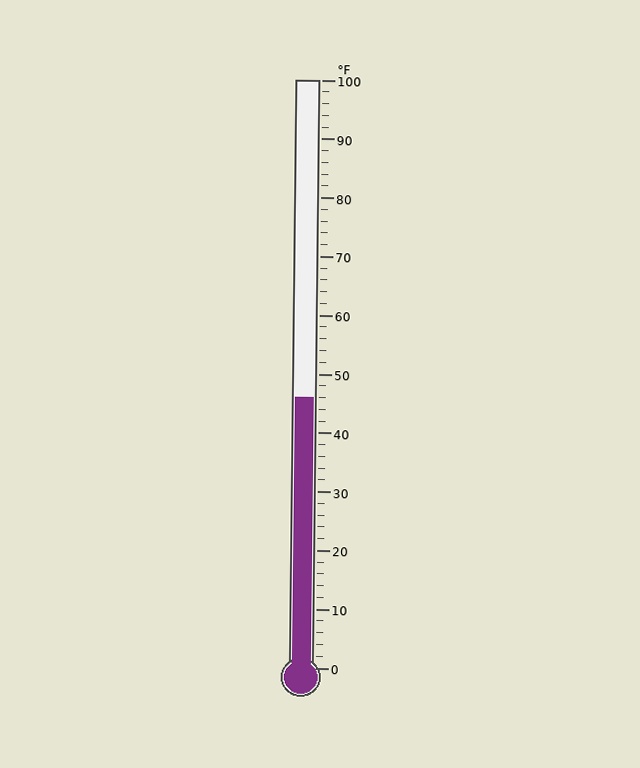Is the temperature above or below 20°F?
The temperature is above 20°F.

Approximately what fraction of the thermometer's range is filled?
The thermometer is filled to approximately 45% of its range.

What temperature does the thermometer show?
The thermometer shows approximately 46°F.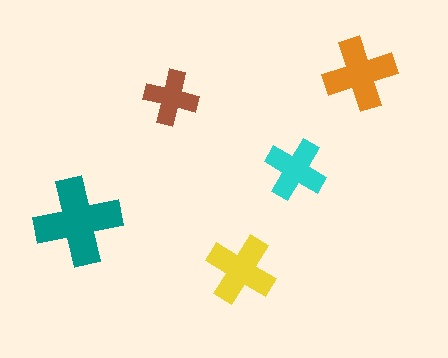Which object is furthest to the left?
The teal cross is leftmost.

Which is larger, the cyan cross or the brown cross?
The cyan one.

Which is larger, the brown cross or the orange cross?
The orange one.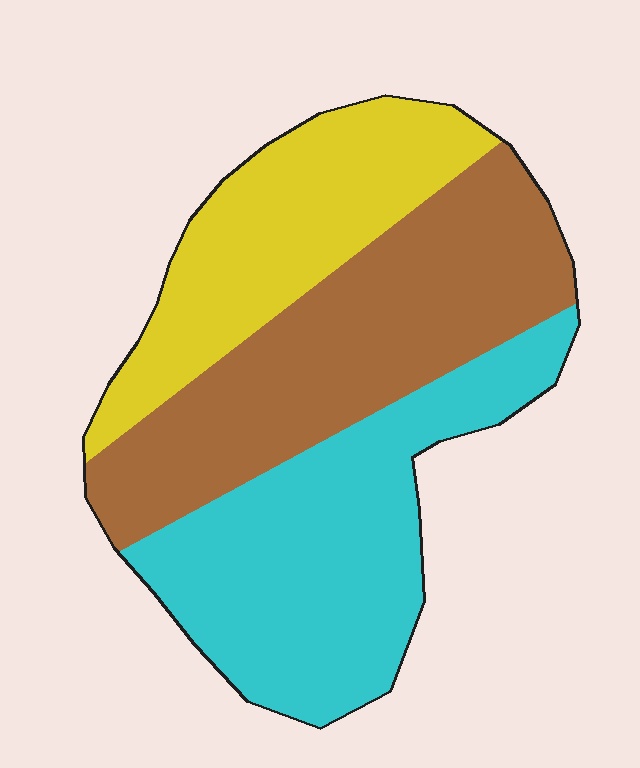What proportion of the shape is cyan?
Cyan covers about 35% of the shape.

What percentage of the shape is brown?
Brown covers roughly 35% of the shape.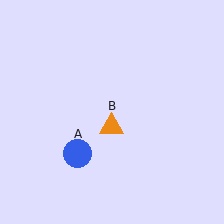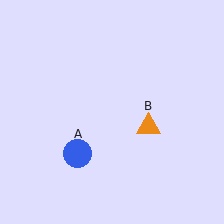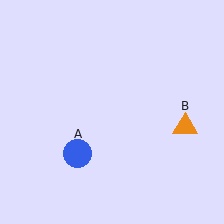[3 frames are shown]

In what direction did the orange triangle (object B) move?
The orange triangle (object B) moved right.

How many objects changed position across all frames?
1 object changed position: orange triangle (object B).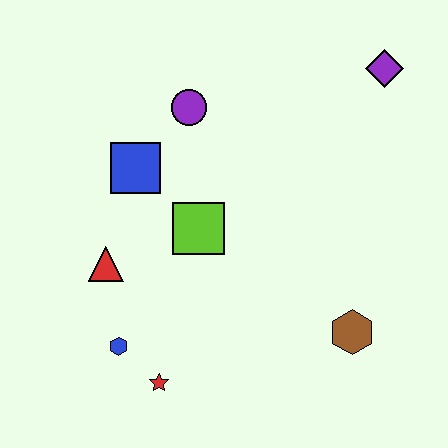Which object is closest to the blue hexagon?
The red star is closest to the blue hexagon.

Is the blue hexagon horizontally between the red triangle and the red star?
Yes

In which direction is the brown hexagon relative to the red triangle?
The brown hexagon is to the right of the red triangle.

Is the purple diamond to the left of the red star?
No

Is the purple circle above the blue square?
Yes